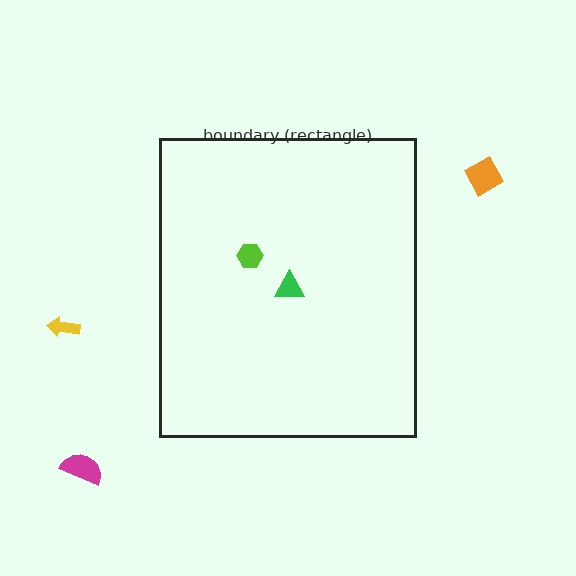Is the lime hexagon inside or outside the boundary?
Inside.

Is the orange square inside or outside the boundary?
Outside.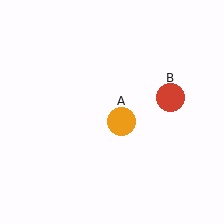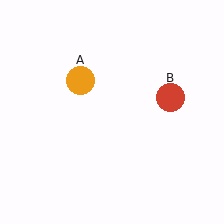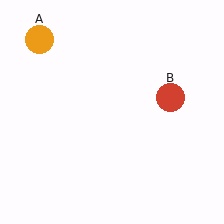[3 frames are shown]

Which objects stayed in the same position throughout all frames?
Red circle (object B) remained stationary.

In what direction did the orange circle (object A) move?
The orange circle (object A) moved up and to the left.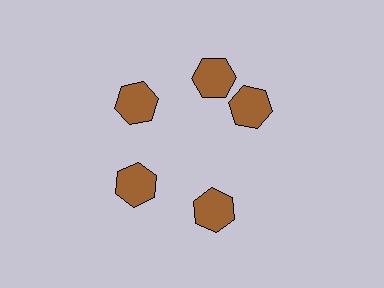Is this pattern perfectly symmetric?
No. The 5 brown hexagons are arranged in a ring, but one element near the 3 o'clock position is rotated out of alignment along the ring, breaking the 5-fold rotational symmetry.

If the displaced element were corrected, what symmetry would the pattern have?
It would have 5-fold rotational symmetry — the pattern would map onto itself every 72 degrees.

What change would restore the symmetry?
The symmetry would be restored by rotating it back into even spacing with its neighbors so that all 5 hexagons sit at equal angles and equal distance from the center.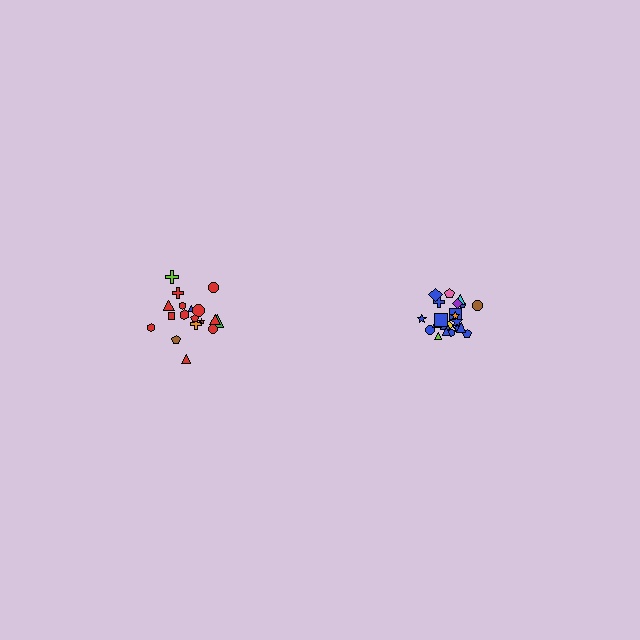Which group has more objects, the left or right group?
The right group.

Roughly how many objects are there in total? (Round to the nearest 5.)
Roughly 40 objects in total.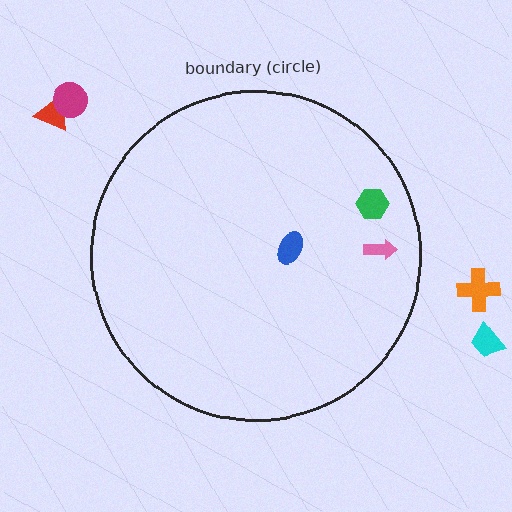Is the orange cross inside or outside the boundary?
Outside.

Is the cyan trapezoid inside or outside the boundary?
Outside.